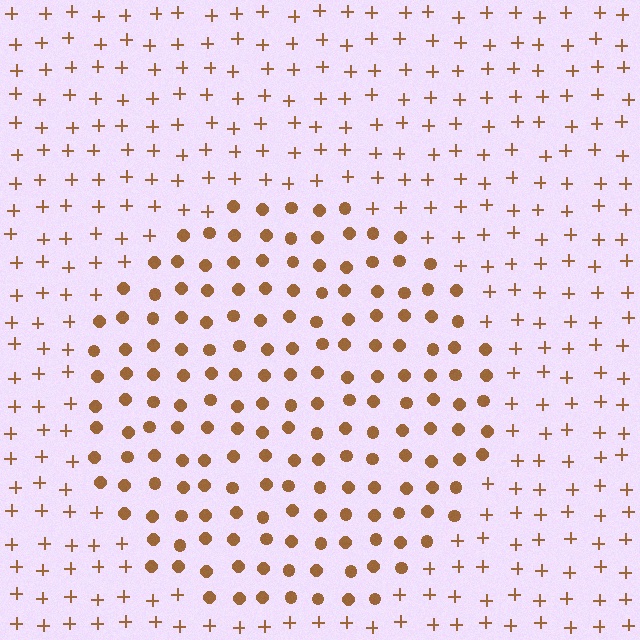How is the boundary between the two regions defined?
The boundary is defined by a change in element shape: circles inside vs. plus signs outside. All elements share the same color and spacing.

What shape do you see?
I see a circle.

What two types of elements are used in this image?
The image uses circles inside the circle region and plus signs outside it.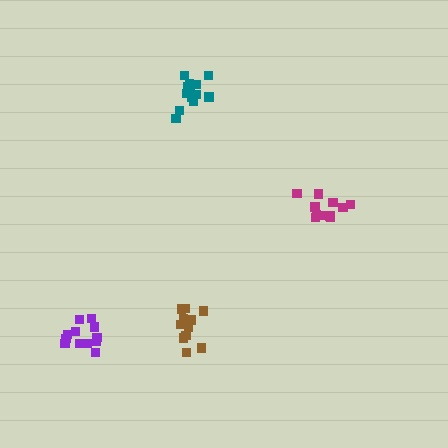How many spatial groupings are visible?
There are 4 spatial groupings.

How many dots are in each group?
Group 1: 11 dots, Group 2: 12 dots, Group 3: 11 dots, Group 4: 13 dots (47 total).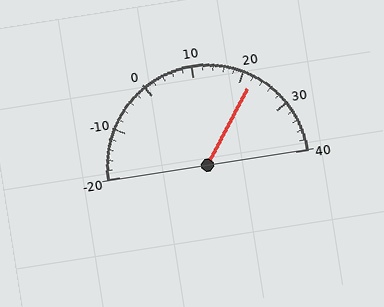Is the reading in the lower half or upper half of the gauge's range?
The reading is in the upper half of the range (-20 to 40).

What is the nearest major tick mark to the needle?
The nearest major tick mark is 20.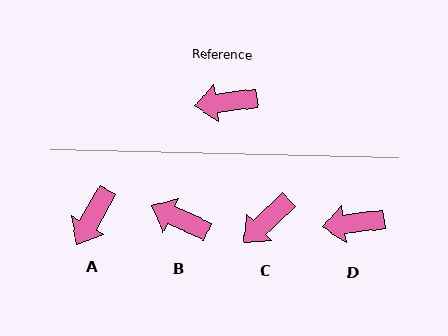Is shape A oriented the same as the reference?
No, it is off by about 52 degrees.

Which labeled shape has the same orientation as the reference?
D.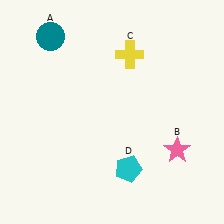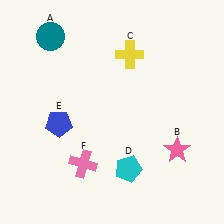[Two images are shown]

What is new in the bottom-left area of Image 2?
A pink cross (F) was added in the bottom-left area of Image 2.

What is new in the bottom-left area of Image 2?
A blue pentagon (E) was added in the bottom-left area of Image 2.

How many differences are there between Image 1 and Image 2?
There are 2 differences between the two images.